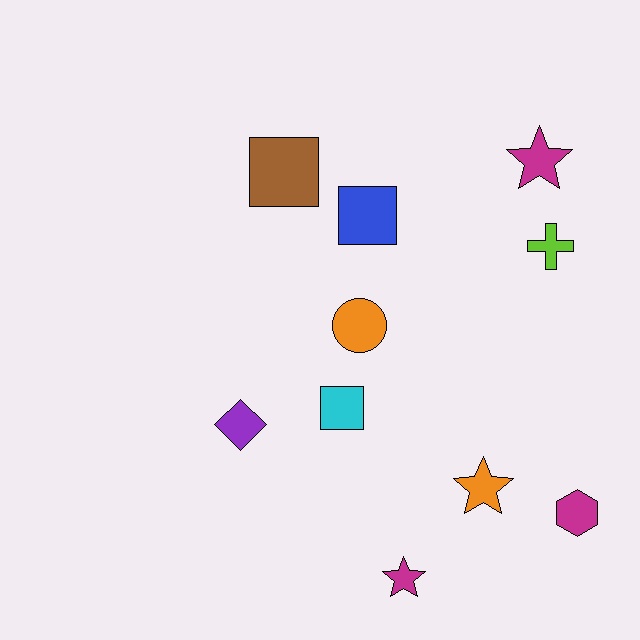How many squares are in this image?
There are 3 squares.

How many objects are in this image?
There are 10 objects.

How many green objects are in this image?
There are no green objects.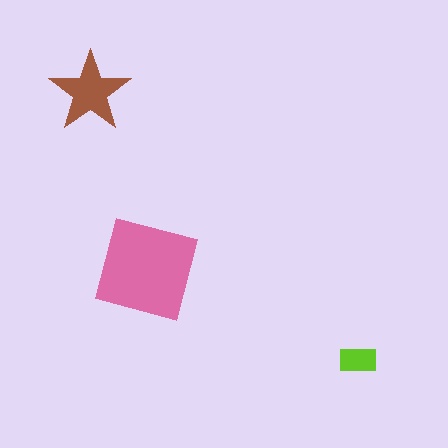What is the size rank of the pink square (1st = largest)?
1st.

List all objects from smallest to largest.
The lime rectangle, the brown star, the pink square.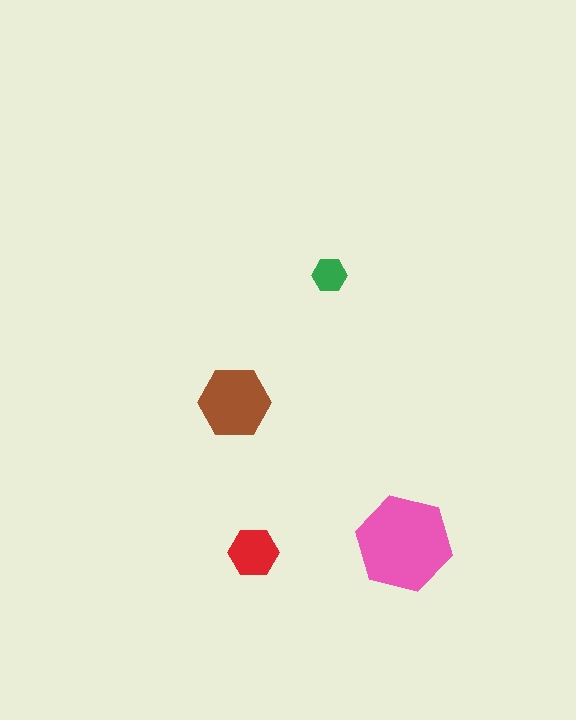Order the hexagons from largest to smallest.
the pink one, the brown one, the red one, the green one.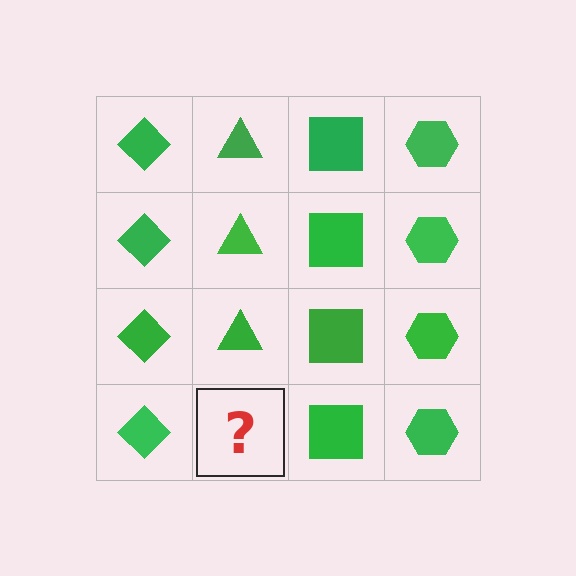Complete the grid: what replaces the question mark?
The question mark should be replaced with a green triangle.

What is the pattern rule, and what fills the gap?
The rule is that each column has a consistent shape. The gap should be filled with a green triangle.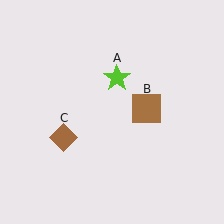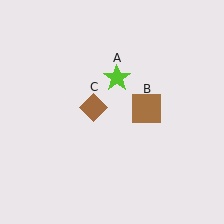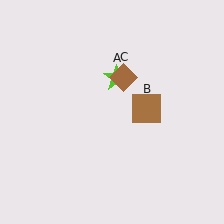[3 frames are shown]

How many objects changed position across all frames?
1 object changed position: brown diamond (object C).